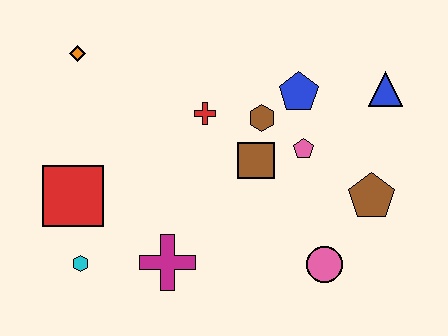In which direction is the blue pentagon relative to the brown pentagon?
The blue pentagon is above the brown pentagon.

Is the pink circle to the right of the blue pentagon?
Yes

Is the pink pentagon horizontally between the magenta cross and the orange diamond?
No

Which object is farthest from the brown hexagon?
The cyan hexagon is farthest from the brown hexagon.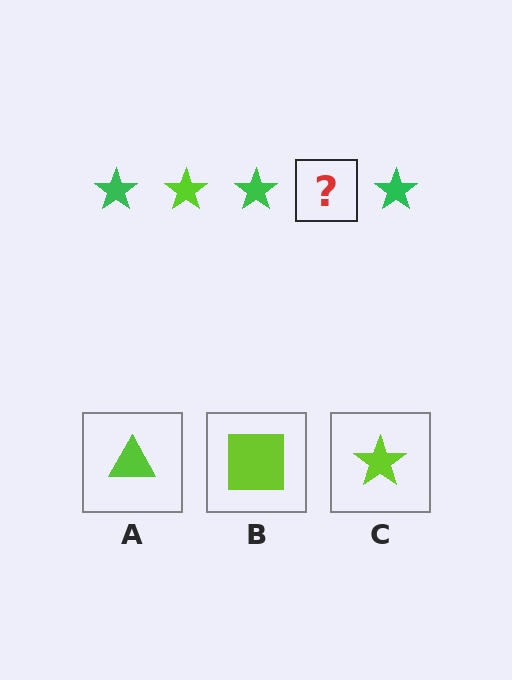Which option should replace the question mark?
Option C.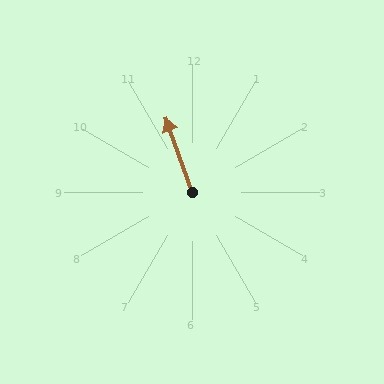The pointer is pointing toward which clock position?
Roughly 11 o'clock.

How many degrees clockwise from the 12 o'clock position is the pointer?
Approximately 340 degrees.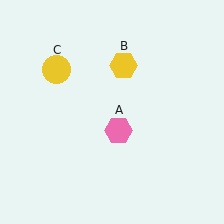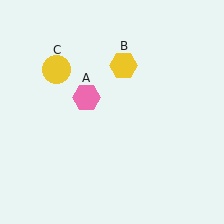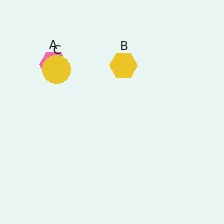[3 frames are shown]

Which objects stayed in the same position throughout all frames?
Yellow hexagon (object B) and yellow circle (object C) remained stationary.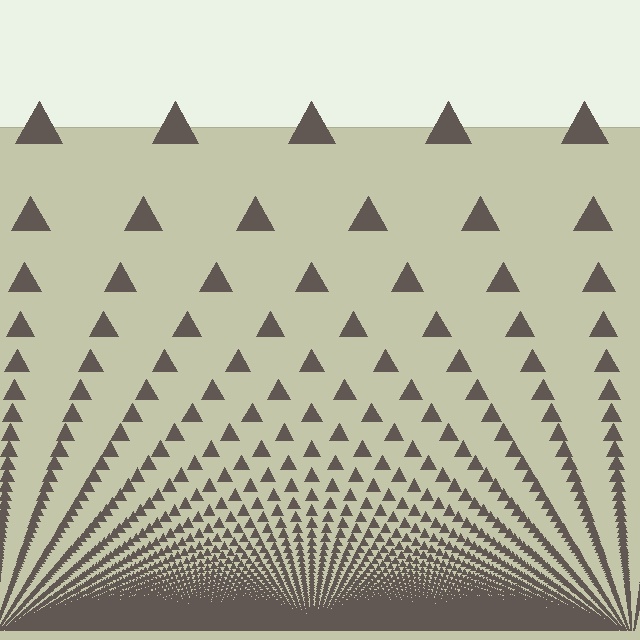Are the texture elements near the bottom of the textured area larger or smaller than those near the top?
Smaller. The gradient is inverted — elements near the bottom are smaller and denser.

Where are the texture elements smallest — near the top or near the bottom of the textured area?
Near the bottom.